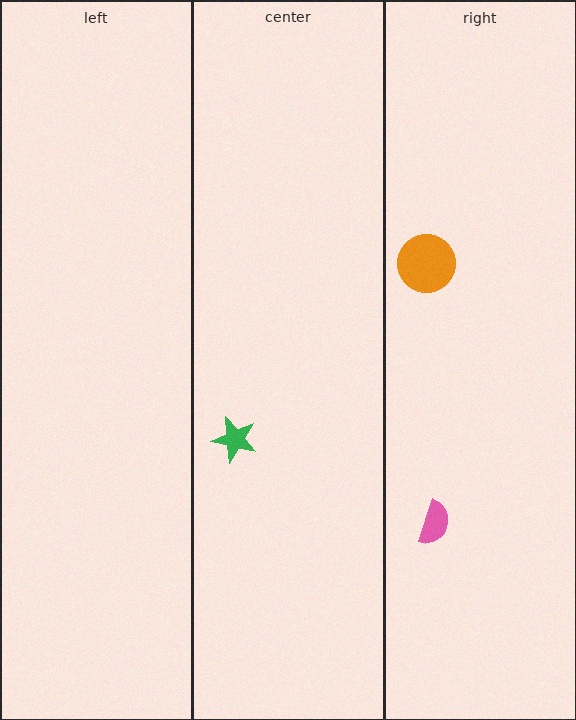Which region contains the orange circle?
The right region.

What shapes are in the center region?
The green star.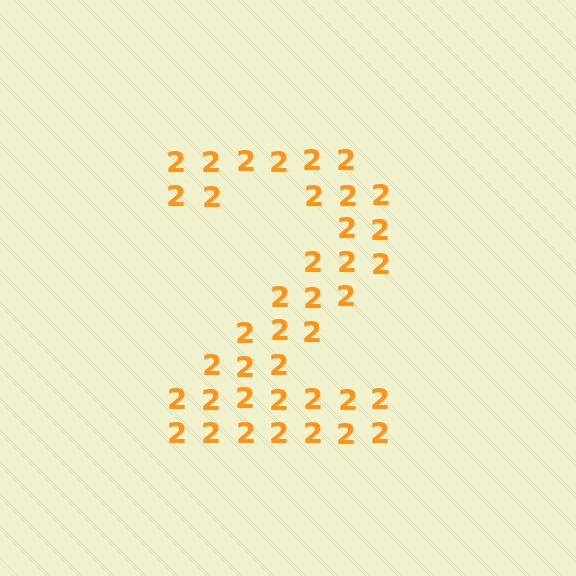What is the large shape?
The large shape is the digit 2.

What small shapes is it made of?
It is made of small digit 2's.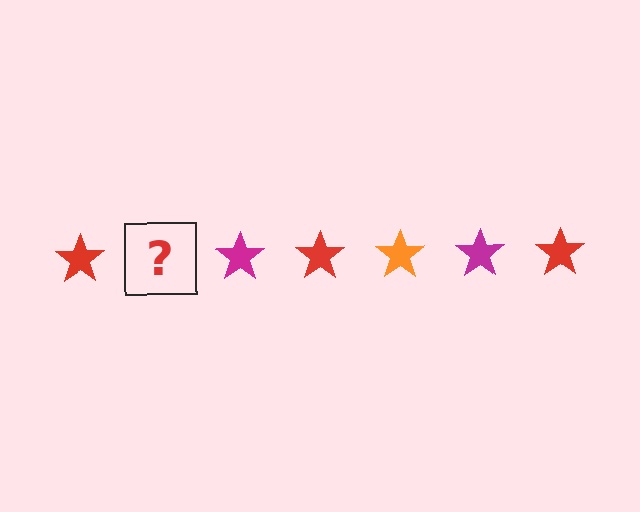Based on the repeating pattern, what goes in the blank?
The blank should be an orange star.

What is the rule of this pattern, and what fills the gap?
The rule is that the pattern cycles through red, orange, magenta stars. The gap should be filled with an orange star.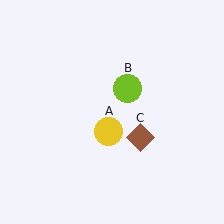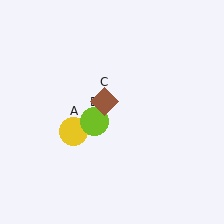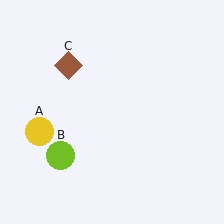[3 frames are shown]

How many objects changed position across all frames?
3 objects changed position: yellow circle (object A), lime circle (object B), brown diamond (object C).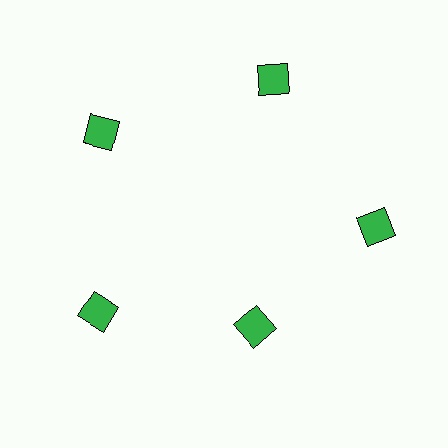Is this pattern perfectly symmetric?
No. The 5 green squares are arranged in a ring, but one element near the 5 o'clock position is pulled inward toward the center, breaking the 5-fold rotational symmetry.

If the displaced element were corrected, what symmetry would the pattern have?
It would have 5-fold rotational symmetry — the pattern would map onto itself every 72 degrees.